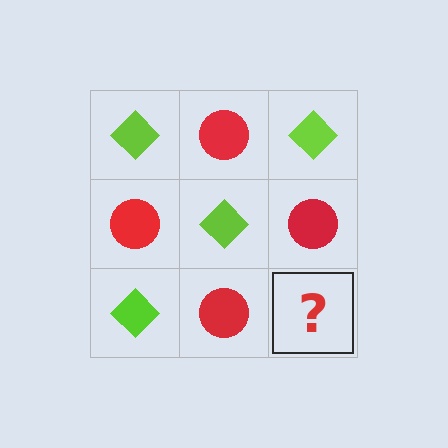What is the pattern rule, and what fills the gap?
The rule is that it alternates lime diamond and red circle in a checkerboard pattern. The gap should be filled with a lime diamond.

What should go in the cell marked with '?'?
The missing cell should contain a lime diamond.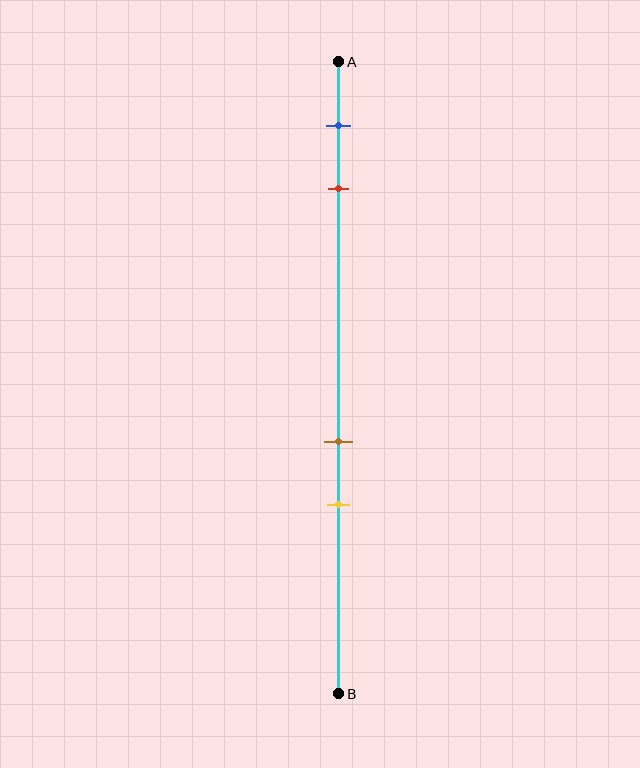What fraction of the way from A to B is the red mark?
The red mark is approximately 20% (0.2) of the way from A to B.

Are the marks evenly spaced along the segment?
No, the marks are not evenly spaced.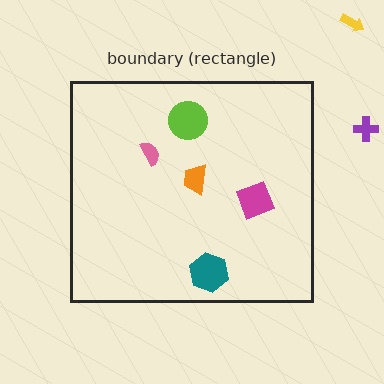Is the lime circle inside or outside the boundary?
Inside.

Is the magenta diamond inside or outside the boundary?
Inside.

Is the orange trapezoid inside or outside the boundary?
Inside.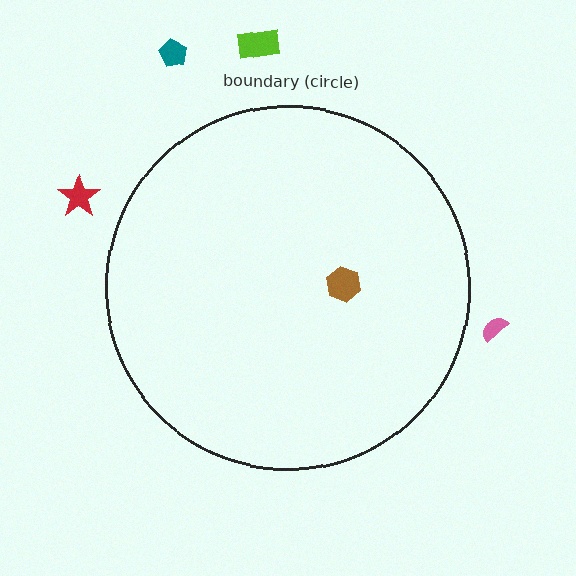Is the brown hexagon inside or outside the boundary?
Inside.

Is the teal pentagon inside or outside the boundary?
Outside.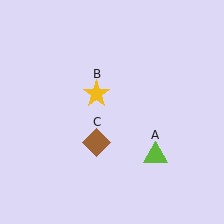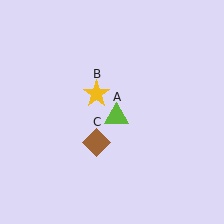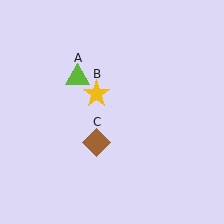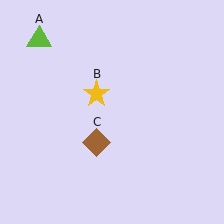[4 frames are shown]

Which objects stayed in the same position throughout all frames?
Yellow star (object B) and brown diamond (object C) remained stationary.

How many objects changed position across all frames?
1 object changed position: lime triangle (object A).